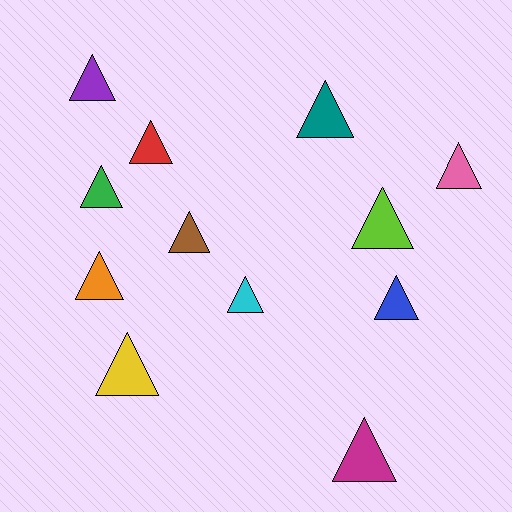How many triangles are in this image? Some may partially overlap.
There are 12 triangles.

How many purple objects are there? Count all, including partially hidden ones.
There is 1 purple object.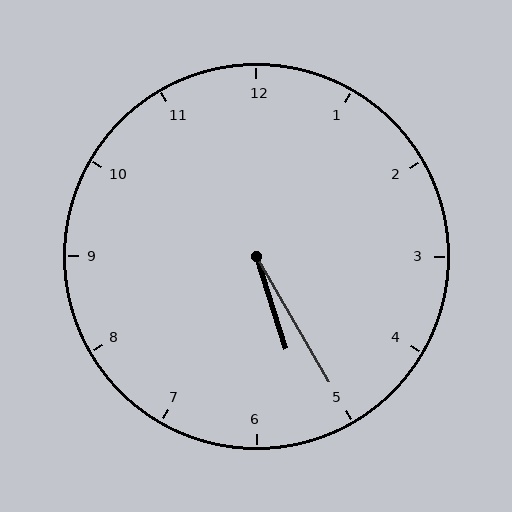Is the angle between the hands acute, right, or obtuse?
It is acute.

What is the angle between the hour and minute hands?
Approximately 12 degrees.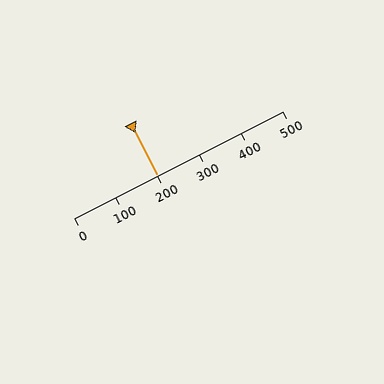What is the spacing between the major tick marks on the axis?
The major ticks are spaced 100 apart.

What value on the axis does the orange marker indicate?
The marker indicates approximately 200.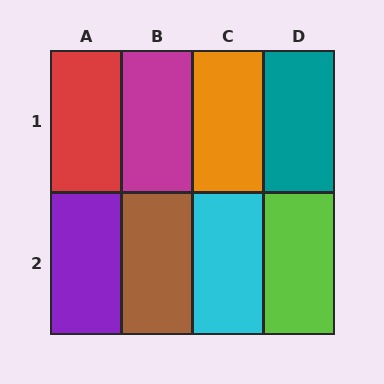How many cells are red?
1 cell is red.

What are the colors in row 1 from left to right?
Red, magenta, orange, teal.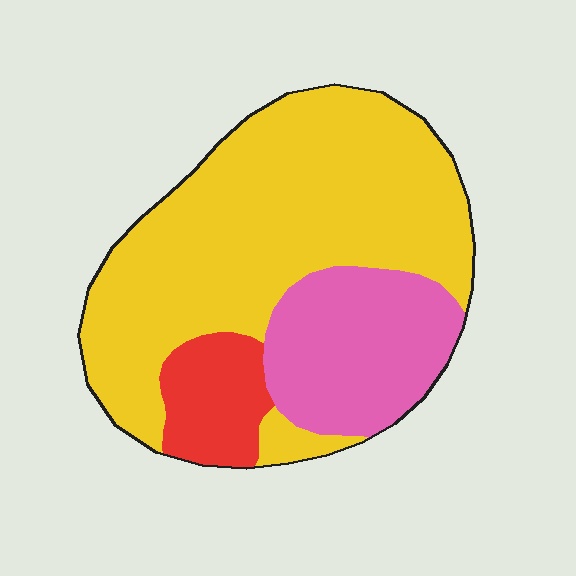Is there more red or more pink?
Pink.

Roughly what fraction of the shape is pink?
Pink takes up about one quarter (1/4) of the shape.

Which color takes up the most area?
Yellow, at roughly 65%.